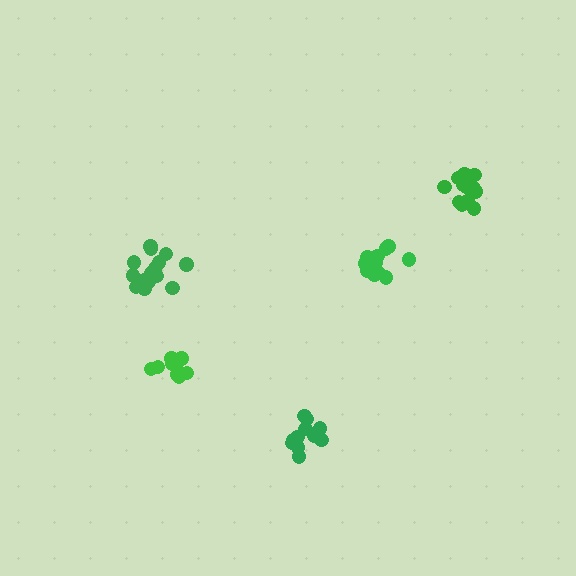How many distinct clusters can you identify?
There are 5 distinct clusters.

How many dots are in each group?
Group 1: 15 dots, Group 2: 11 dots, Group 3: 10 dots, Group 4: 12 dots, Group 5: 15 dots (63 total).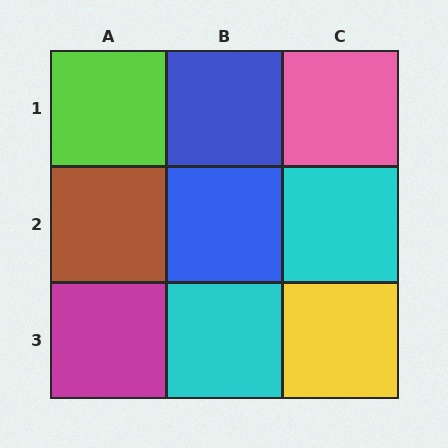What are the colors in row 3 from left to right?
Magenta, cyan, yellow.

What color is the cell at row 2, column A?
Brown.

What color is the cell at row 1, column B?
Blue.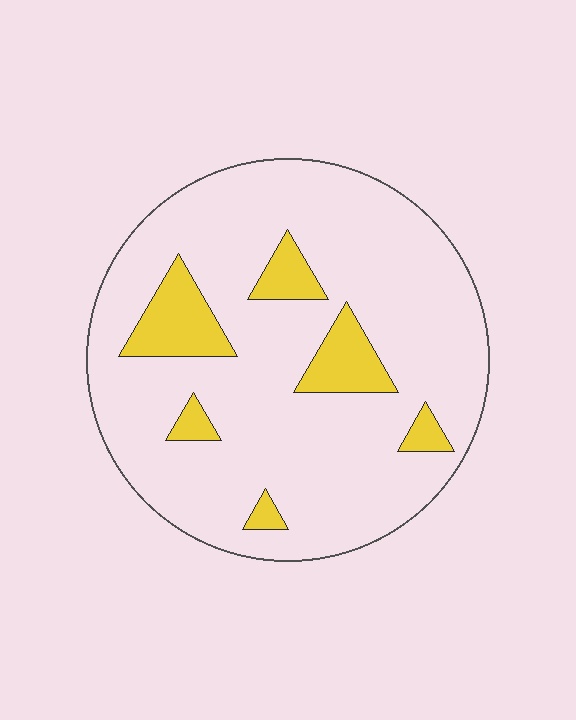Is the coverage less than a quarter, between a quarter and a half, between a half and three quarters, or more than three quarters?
Less than a quarter.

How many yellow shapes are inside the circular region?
6.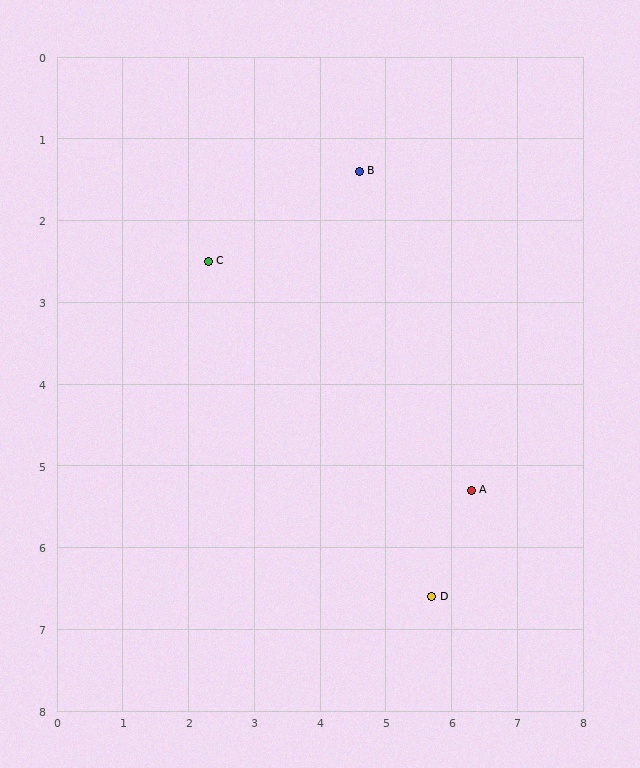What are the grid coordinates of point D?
Point D is at approximately (5.7, 6.6).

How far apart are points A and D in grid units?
Points A and D are about 1.4 grid units apart.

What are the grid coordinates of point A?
Point A is at approximately (6.3, 5.3).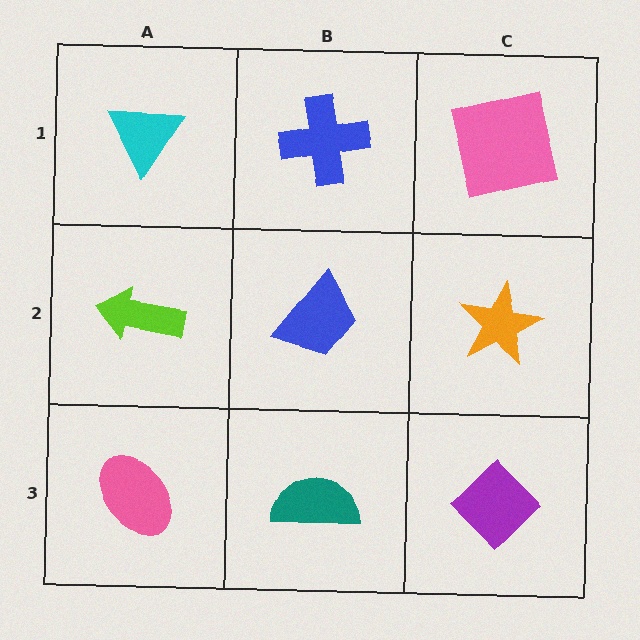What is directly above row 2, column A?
A cyan triangle.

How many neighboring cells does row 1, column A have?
2.